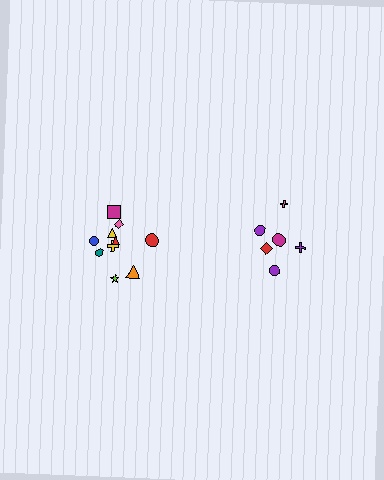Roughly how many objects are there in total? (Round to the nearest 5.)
Roughly 15 objects in total.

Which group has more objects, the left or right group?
The left group.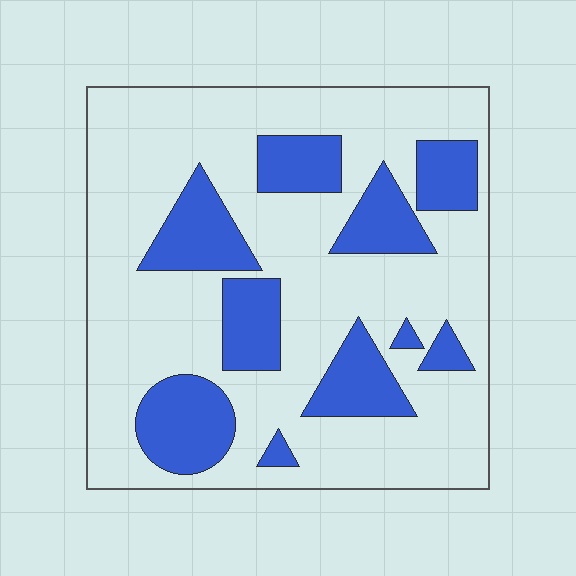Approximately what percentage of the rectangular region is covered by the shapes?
Approximately 25%.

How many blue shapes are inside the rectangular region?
10.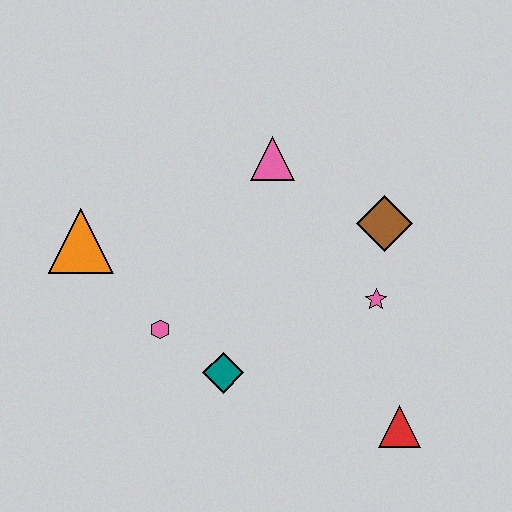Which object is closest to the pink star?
The brown diamond is closest to the pink star.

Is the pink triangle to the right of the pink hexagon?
Yes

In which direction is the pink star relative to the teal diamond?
The pink star is to the right of the teal diamond.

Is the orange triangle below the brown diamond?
Yes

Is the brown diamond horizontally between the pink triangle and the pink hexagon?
No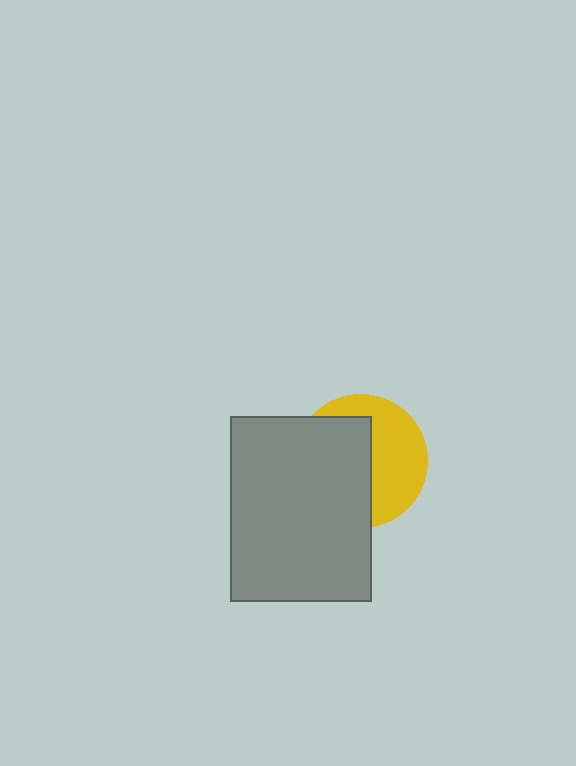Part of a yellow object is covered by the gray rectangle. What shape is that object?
It is a circle.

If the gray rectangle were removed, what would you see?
You would see the complete yellow circle.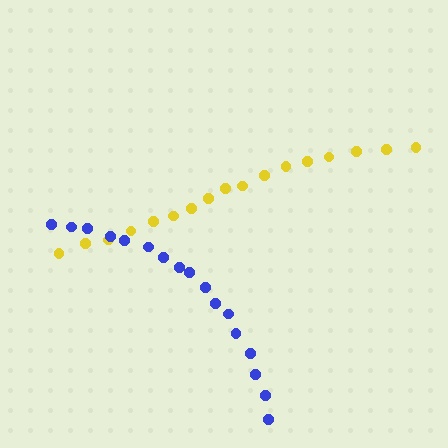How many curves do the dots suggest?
There are 2 distinct paths.